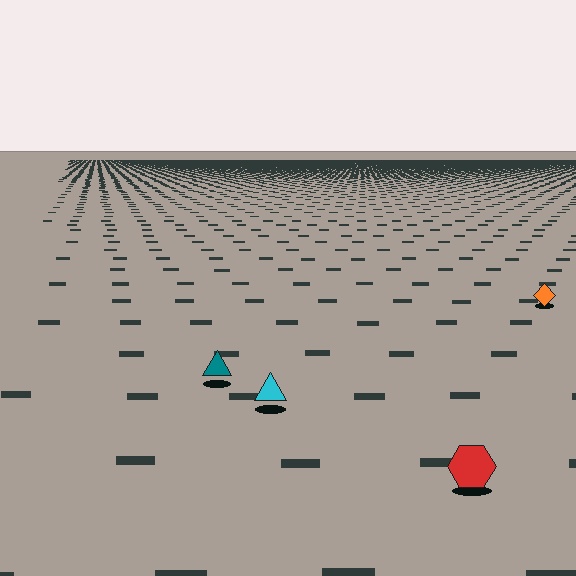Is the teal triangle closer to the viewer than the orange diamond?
Yes. The teal triangle is closer — you can tell from the texture gradient: the ground texture is coarser near it.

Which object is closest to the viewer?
The red hexagon is closest. The texture marks near it are larger and more spread out.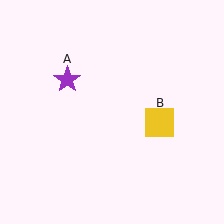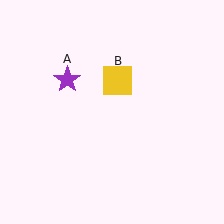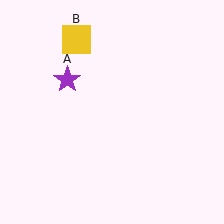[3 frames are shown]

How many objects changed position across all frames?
1 object changed position: yellow square (object B).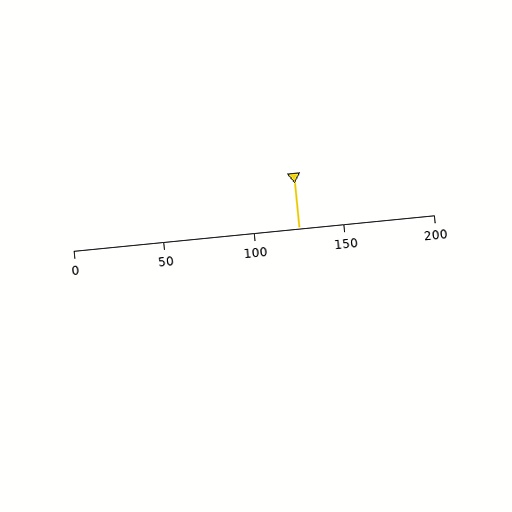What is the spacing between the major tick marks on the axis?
The major ticks are spaced 50 apart.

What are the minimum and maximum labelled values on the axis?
The axis runs from 0 to 200.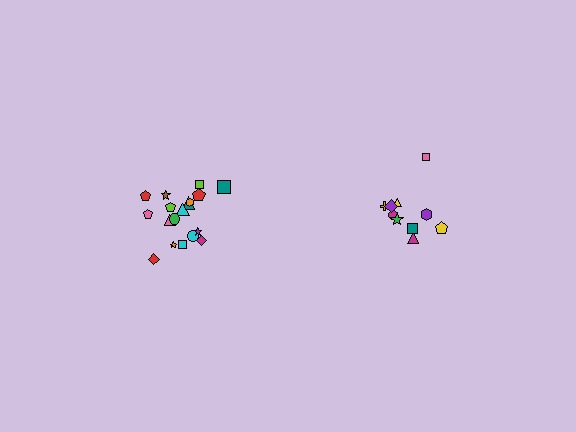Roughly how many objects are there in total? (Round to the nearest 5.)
Roughly 30 objects in total.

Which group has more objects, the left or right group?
The left group.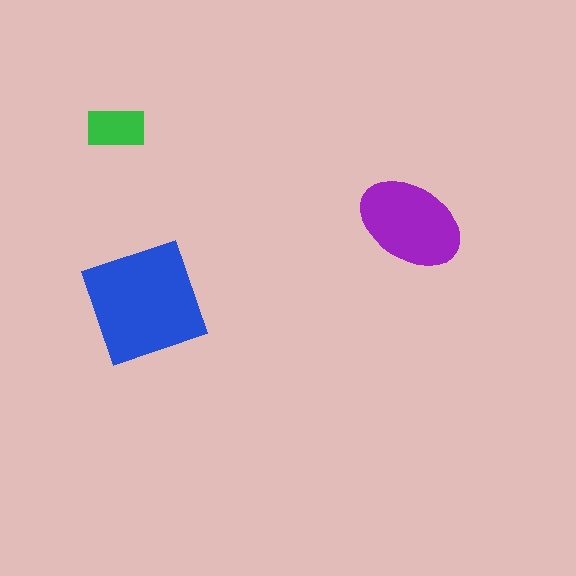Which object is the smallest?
The green rectangle.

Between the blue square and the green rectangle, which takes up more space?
The blue square.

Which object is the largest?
The blue square.